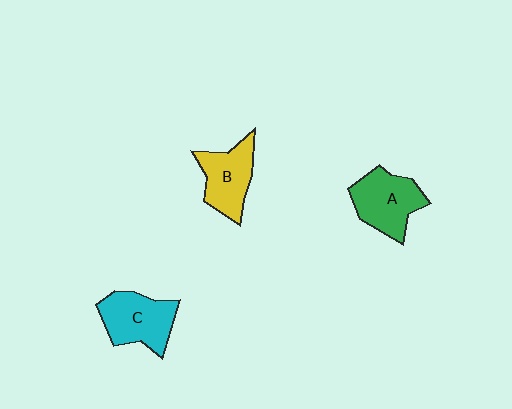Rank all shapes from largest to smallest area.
From largest to smallest: C (cyan), A (green), B (yellow).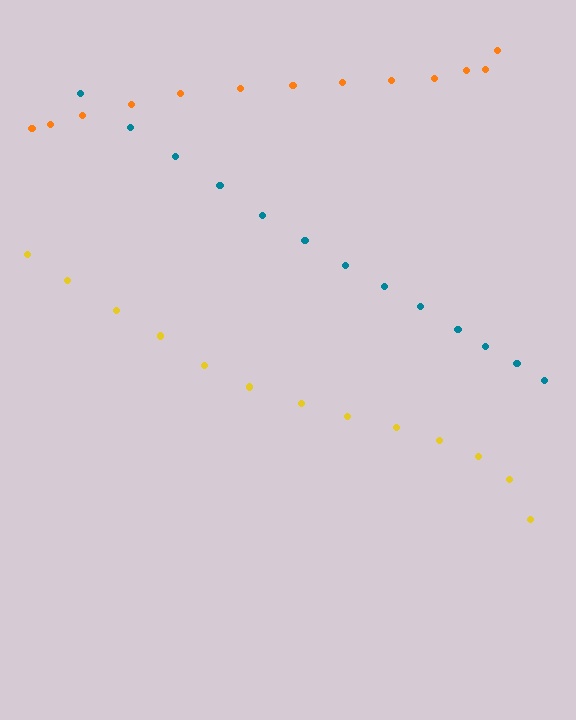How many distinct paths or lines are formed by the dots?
There are 3 distinct paths.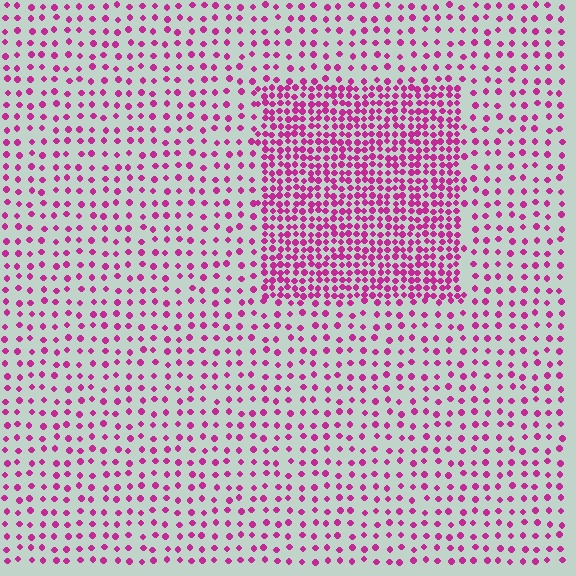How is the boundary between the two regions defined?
The boundary is defined by a change in element density (approximately 2.6x ratio). All elements are the same color, size, and shape.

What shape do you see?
I see a rectangle.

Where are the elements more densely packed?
The elements are more densely packed inside the rectangle boundary.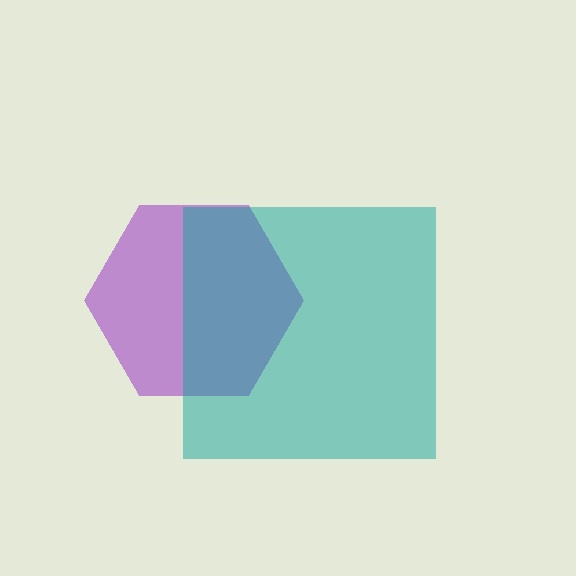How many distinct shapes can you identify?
There are 2 distinct shapes: a purple hexagon, a teal square.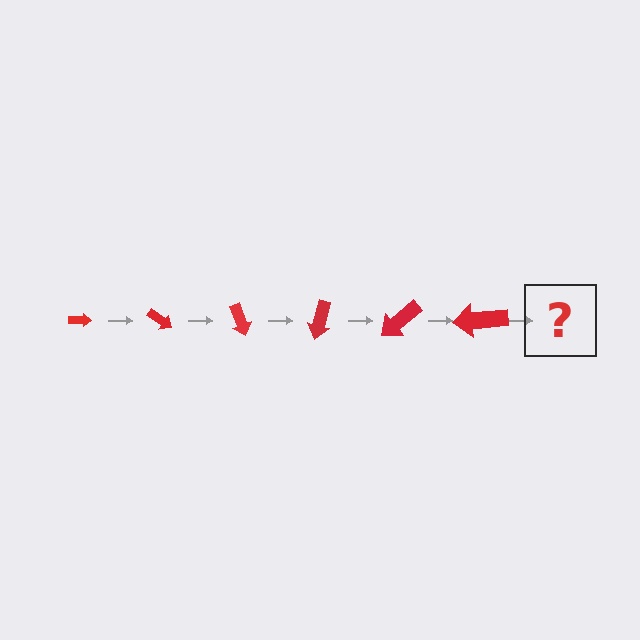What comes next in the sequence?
The next element should be an arrow, larger than the previous one and rotated 210 degrees from the start.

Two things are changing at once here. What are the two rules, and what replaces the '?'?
The two rules are that the arrow grows larger each step and it rotates 35 degrees each step. The '?' should be an arrow, larger than the previous one and rotated 210 degrees from the start.